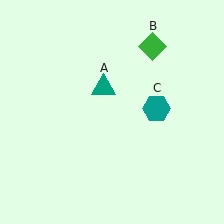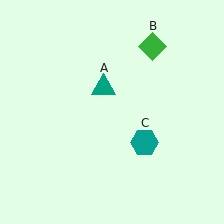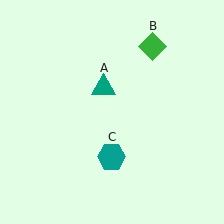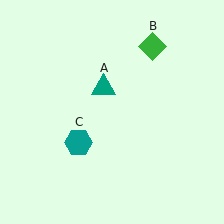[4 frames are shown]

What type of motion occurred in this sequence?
The teal hexagon (object C) rotated clockwise around the center of the scene.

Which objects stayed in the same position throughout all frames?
Teal triangle (object A) and green diamond (object B) remained stationary.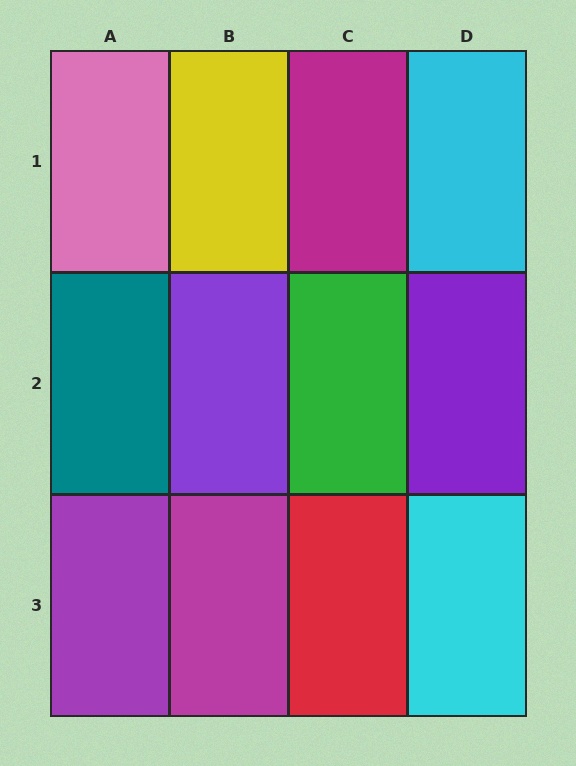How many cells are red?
1 cell is red.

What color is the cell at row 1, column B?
Yellow.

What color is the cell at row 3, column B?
Magenta.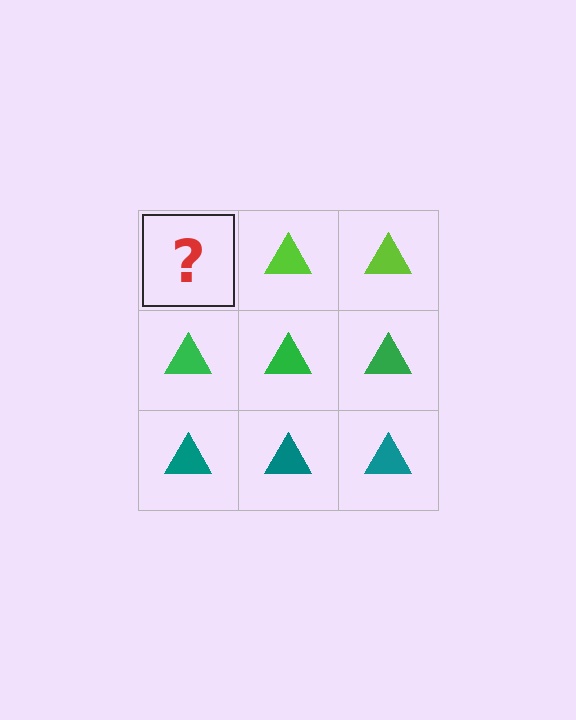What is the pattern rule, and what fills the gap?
The rule is that each row has a consistent color. The gap should be filled with a lime triangle.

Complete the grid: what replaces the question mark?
The question mark should be replaced with a lime triangle.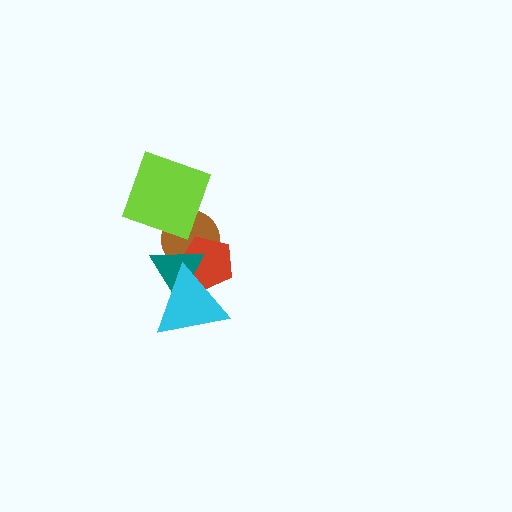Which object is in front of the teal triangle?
The cyan triangle is in front of the teal triangle.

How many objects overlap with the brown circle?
4 objects overlap with the brown circle.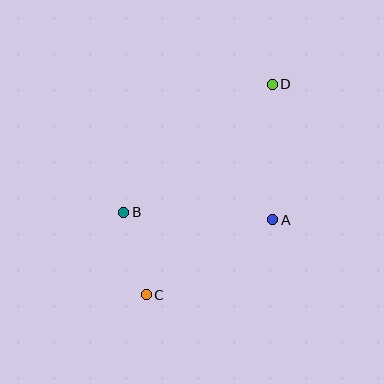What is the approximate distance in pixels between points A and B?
The distance between A and B is approximately 149 pixels.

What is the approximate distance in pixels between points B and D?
The distance between B and D is approximately 196 pixels.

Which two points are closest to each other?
Points B and C are closest to each other.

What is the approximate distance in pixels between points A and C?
The distance between A and C is approximately 147 pixels.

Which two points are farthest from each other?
Points C and D are farthest from each other.